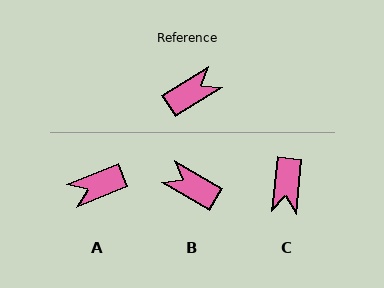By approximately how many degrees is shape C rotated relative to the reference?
Approximately 128 degrees clockwise.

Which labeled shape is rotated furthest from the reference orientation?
A, about 171 degrees away.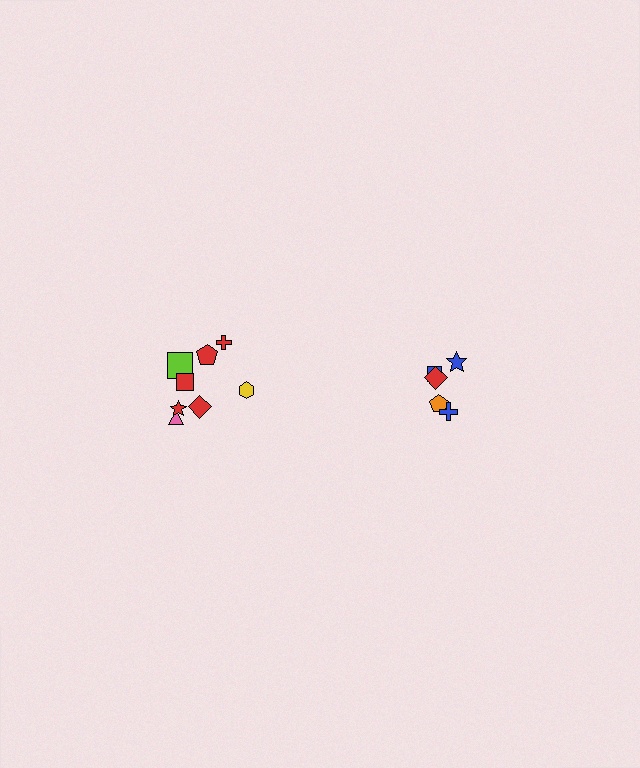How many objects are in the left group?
There are 8 objects.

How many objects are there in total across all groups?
There are 13 objects.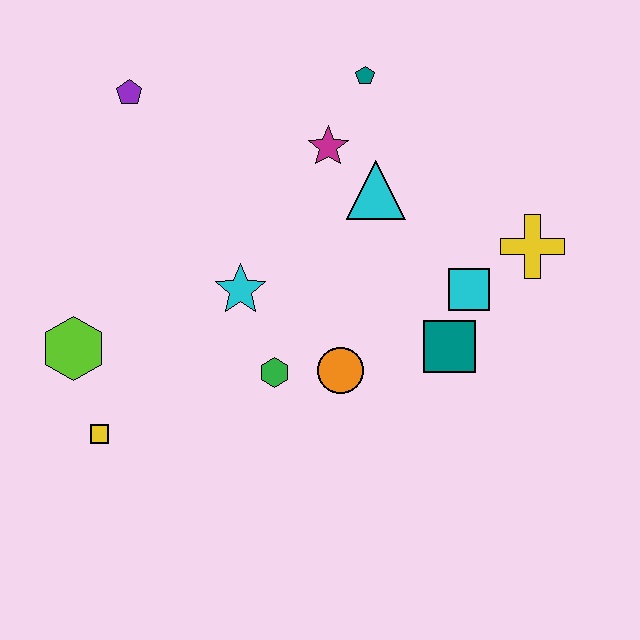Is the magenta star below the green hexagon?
No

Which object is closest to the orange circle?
The green hexagon is closest to the orange circle.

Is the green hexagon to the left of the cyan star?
No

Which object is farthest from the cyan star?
The yellow cross is farthest from the cyan star.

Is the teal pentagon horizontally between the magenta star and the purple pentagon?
No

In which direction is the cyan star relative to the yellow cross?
The cyan star is to the left of the yellow cross.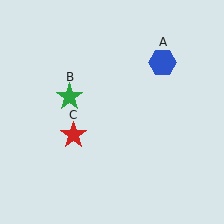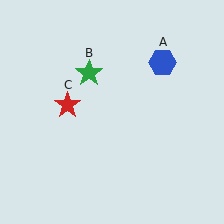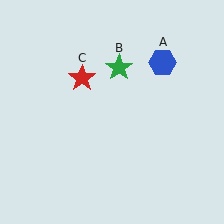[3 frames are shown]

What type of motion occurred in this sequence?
The green star (object B), red star (object C) rotated clockwise around the center of the scene.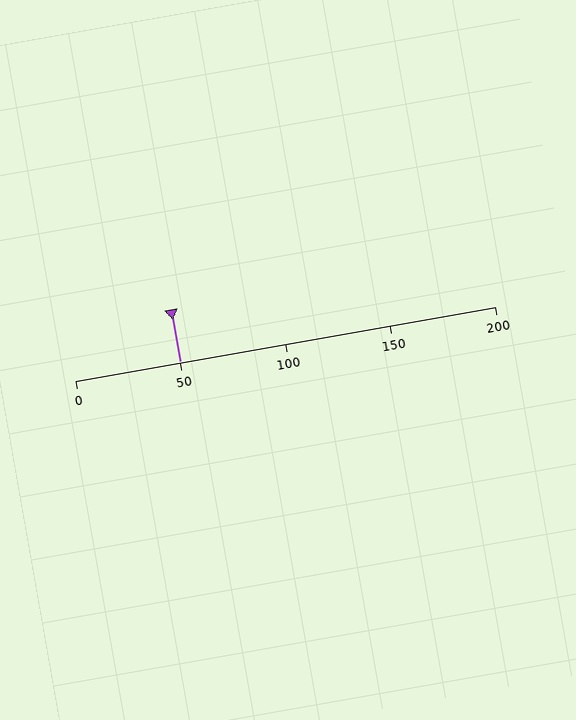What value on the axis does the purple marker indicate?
The marker indicates approximately 50.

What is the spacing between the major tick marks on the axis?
The major ticks are spaced 50 apart.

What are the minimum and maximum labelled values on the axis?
The axis runs from 0 to 200.